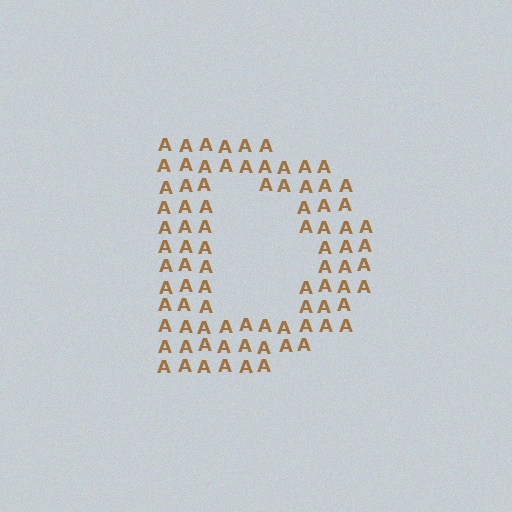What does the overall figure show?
The overall figure shows the letter D.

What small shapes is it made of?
It is made of small letter A's.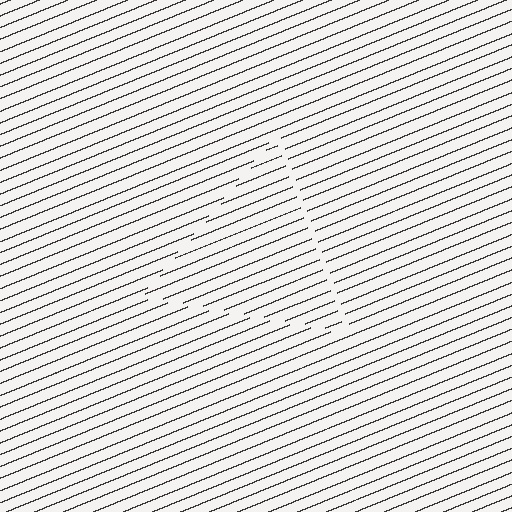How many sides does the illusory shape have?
3 sides — the line-ends trace a triangle.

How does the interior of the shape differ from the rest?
The interior of the shape contains the same grating, shifted by half a period — the contour is defined by the phase discontinuity where line-ends from the inner and outer gratings abut.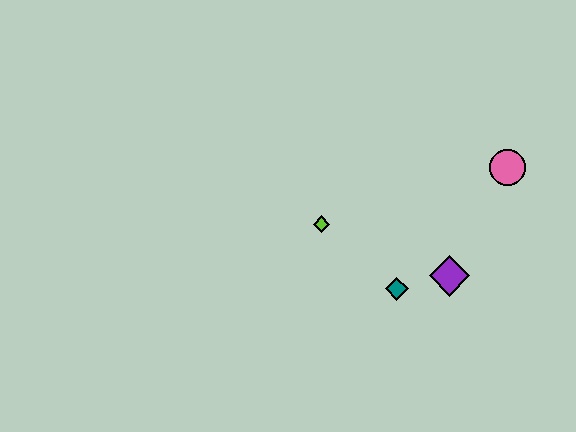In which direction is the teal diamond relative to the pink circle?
The teal diamond is below the pink circle.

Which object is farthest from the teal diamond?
The pink circle is farthest from the teal diamond.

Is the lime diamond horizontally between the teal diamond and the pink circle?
No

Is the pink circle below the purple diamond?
No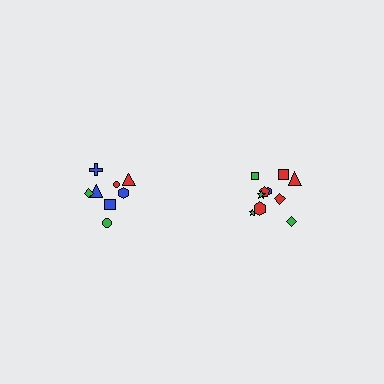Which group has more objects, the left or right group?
The right group.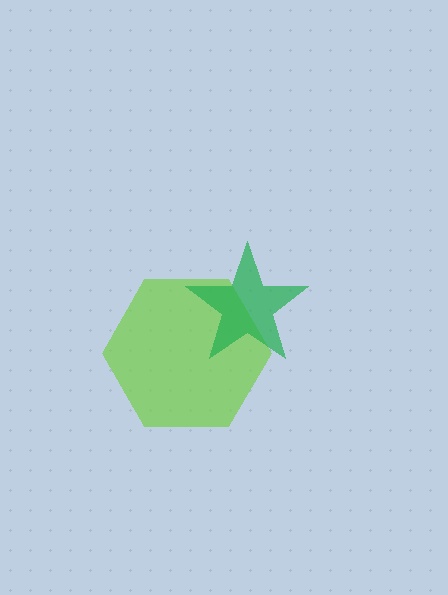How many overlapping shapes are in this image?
There are 2 overlapping shapes in the image.